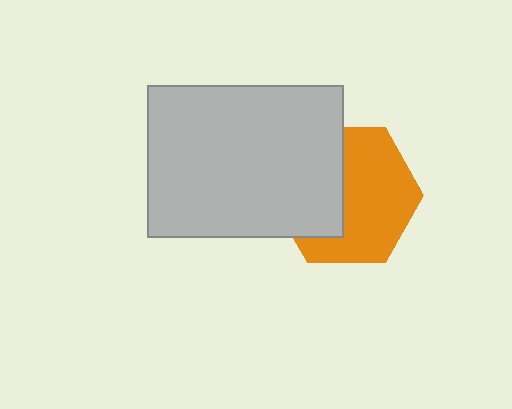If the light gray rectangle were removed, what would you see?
You would see the complete orange hexagon.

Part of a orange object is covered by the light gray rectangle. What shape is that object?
It is a hexagon.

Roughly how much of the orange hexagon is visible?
About half of it is visible (roughly 59%).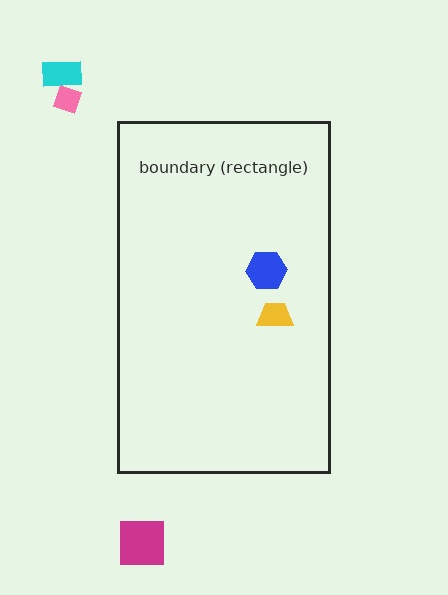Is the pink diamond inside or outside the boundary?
Outside.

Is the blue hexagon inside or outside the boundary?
Inside.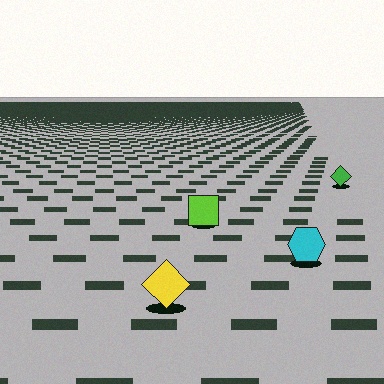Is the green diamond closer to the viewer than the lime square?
No. The lime square is closer — you can tell from the texture gradient: the ground texture is coarser near it.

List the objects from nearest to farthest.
From nearest to farthest: the yellow diamond, the cyan hexagon, the lime square, the green diamond.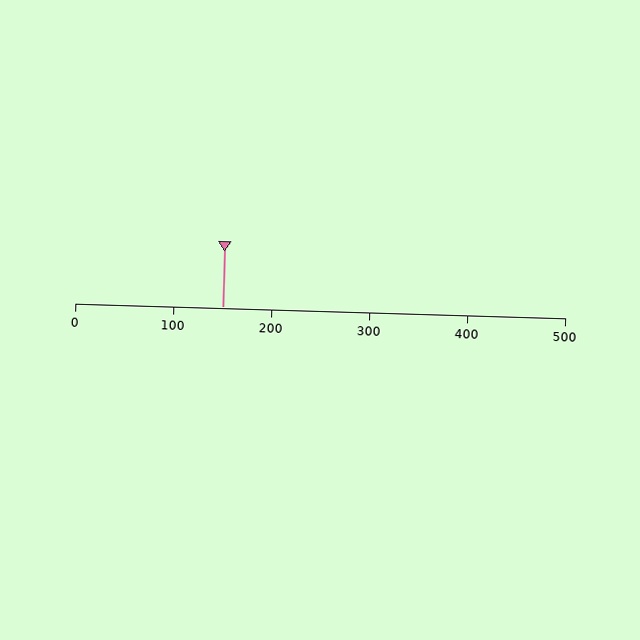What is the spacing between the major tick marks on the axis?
The major ticks are spaced 100 apart.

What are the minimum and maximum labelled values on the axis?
The axis runs from 0 to 500.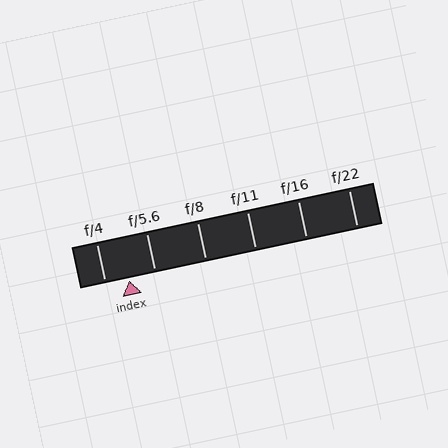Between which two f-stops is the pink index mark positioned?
The index mark is between f/4 and f/5.6.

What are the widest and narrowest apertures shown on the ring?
The widest aperture shown is f/4 and the narrowest is f/22.